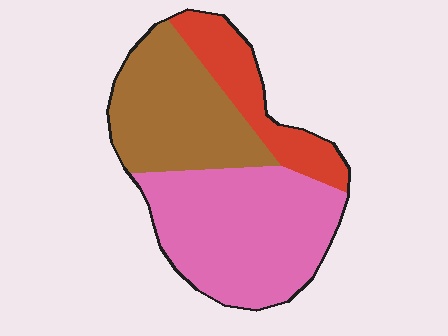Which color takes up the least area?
Red, at roughly 20%.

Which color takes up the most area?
Pink, at roughly 45%.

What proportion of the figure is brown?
Brown takes up about one third (1/3) of the figure.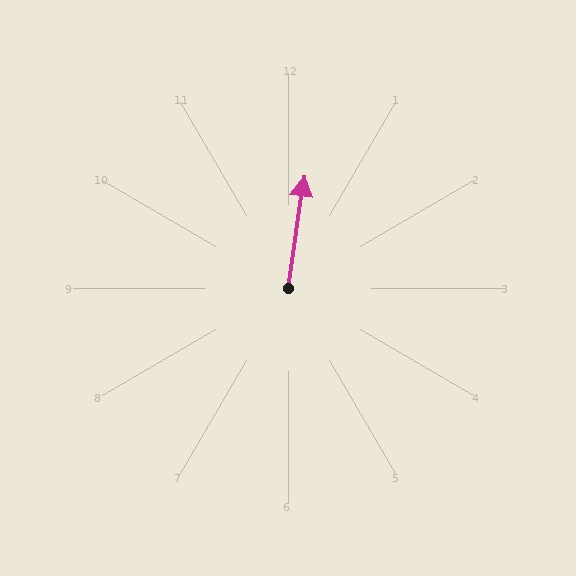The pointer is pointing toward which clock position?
Roughly 12 o'clock.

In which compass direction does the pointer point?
North.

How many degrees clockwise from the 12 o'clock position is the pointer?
Approximately 8 degrees.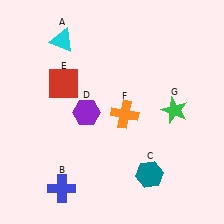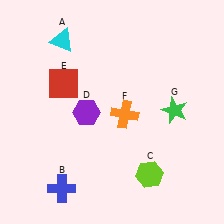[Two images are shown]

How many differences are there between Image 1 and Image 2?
There is 1 difference between the two images.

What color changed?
The hexagon (C) changed from teal in Image 1 to lime in Image 2.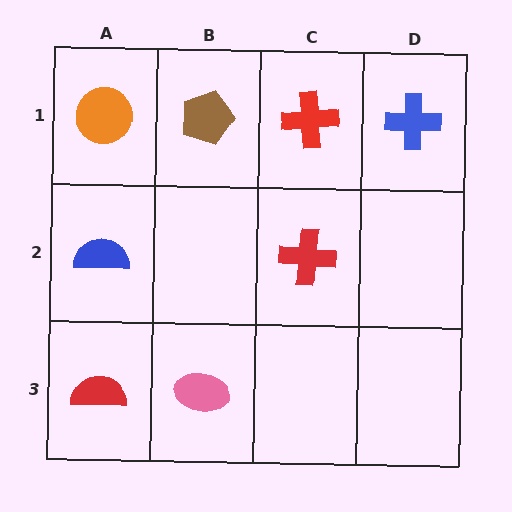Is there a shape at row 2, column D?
No, that cell is empty.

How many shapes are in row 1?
4 shapes.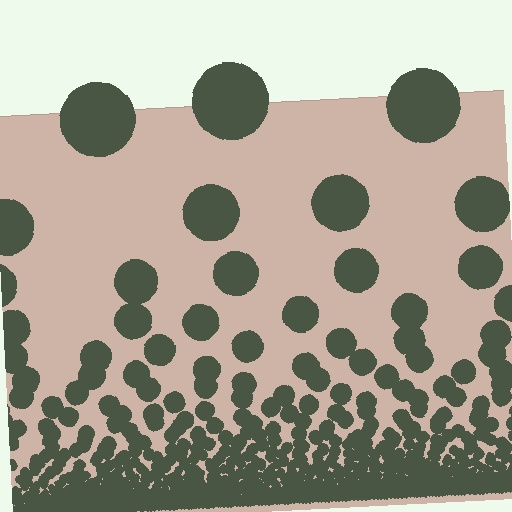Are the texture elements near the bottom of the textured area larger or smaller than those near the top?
Smaller. The gradient is inverted — elements near the bottom are smaller and denser.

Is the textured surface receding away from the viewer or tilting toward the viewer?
The surface appears to tilt toward the viewer. Texture elements get larger and sparser toward the top.